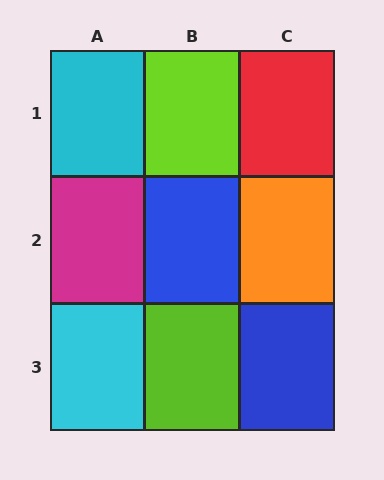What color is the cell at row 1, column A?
Cyan.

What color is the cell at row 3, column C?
Blue.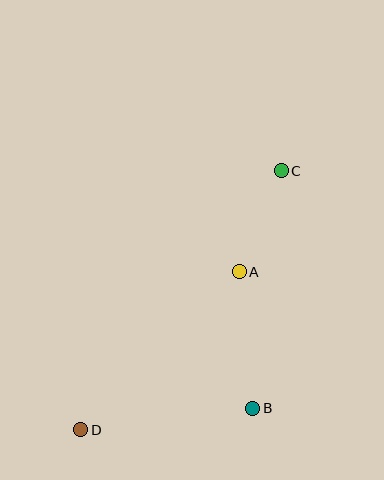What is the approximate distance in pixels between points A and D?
The distance between A and D is approximately 224 pixels.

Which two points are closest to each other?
Points A and C are closest to each other.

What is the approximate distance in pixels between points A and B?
The distance between A and B is approximately 137 pixels.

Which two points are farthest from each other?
Points C and D are farthest from each other.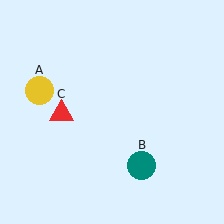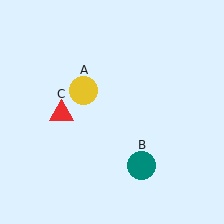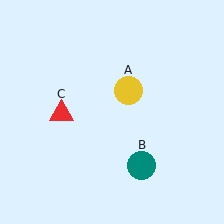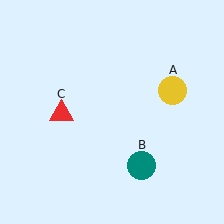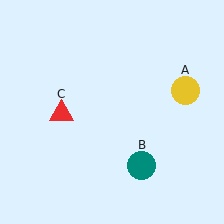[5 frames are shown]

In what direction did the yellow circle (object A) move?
The yellow circle (object A) moved right.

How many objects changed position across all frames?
1 object changed position: yellow circle (object A).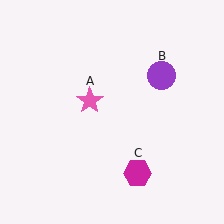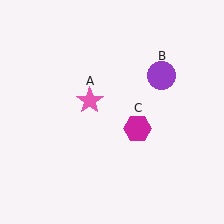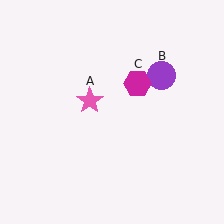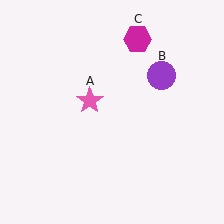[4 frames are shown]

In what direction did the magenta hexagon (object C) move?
The magenta hexagon (object C) moved up.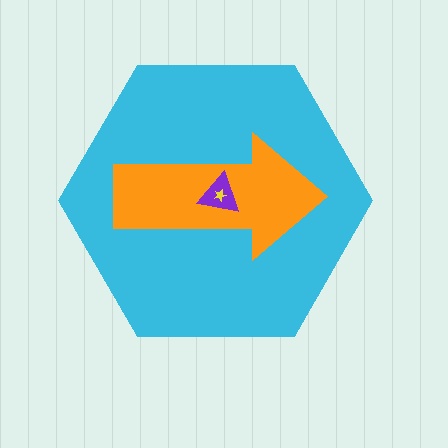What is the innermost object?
The yellow star.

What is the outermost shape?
The cyan hexagon.